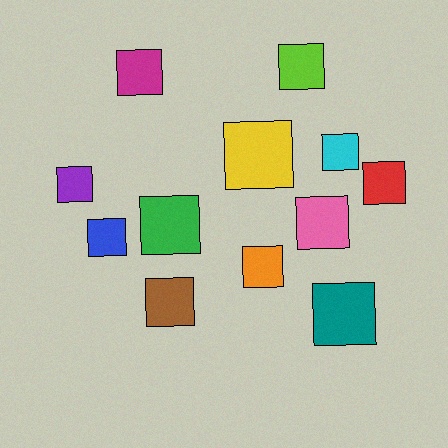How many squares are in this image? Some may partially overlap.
There are 12 squares.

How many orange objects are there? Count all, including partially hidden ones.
There is 1 orange object.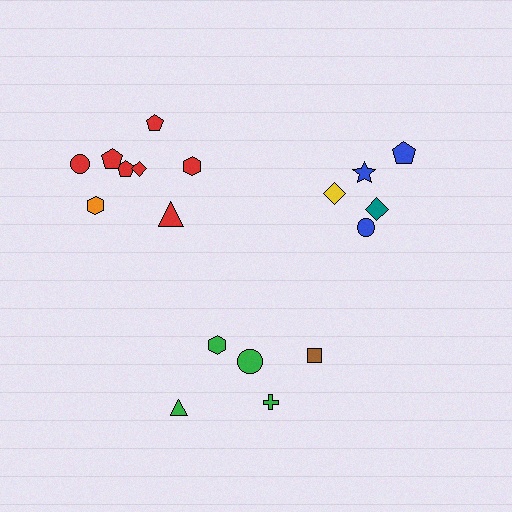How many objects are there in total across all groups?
There are 18 objects.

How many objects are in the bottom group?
There are 5 objects.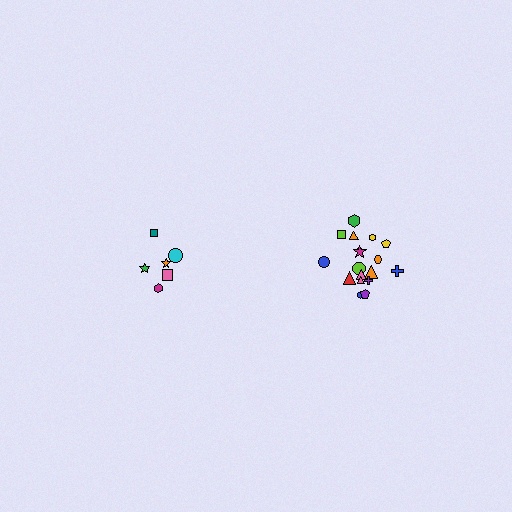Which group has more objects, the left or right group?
The right group.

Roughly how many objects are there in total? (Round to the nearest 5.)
Roughly 25 objects in total.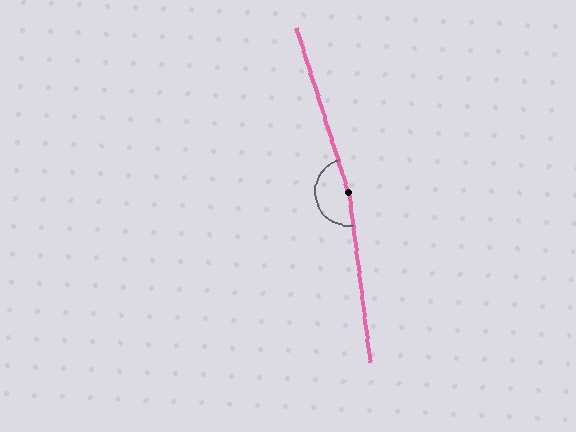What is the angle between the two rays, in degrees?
Approximately 170 degrees.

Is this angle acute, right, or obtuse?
It is obtuse.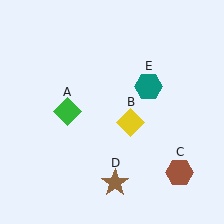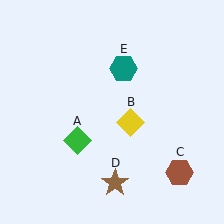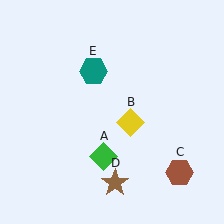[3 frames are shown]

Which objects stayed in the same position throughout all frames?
Yellow diamond (object B) and brown hexagon (object C) and brown star (object D) remained stationary.